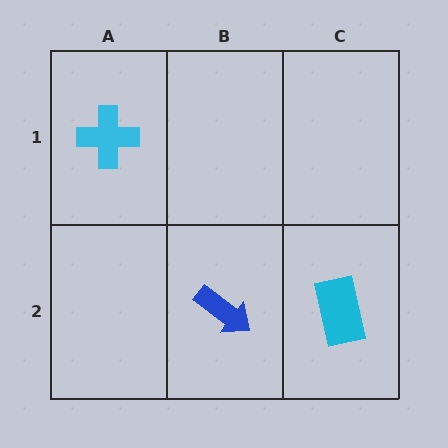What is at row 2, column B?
A blue arrow.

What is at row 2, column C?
A cyan rectangle.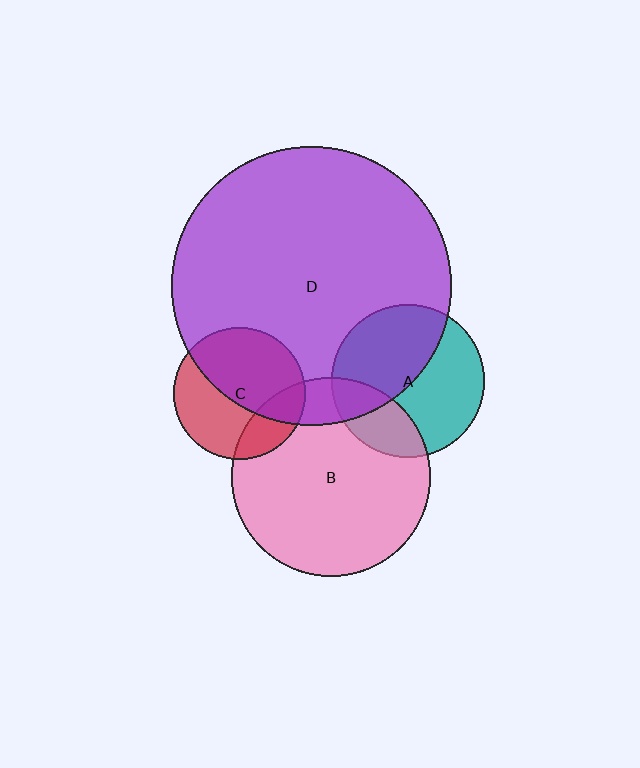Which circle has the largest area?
Circle D (purple).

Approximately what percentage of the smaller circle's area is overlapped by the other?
Approximately 25%.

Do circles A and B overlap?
Yes.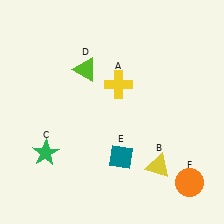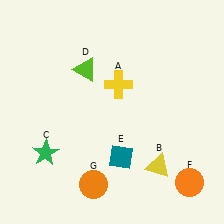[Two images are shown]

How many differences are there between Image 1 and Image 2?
There is 1 difference between the two images.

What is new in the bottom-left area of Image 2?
An orange circle (G) was added in the bottom-left area of Image 2.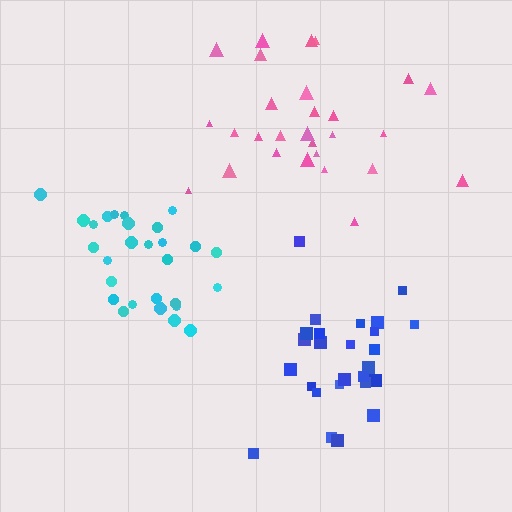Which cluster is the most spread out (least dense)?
Pink.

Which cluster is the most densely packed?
Cyan.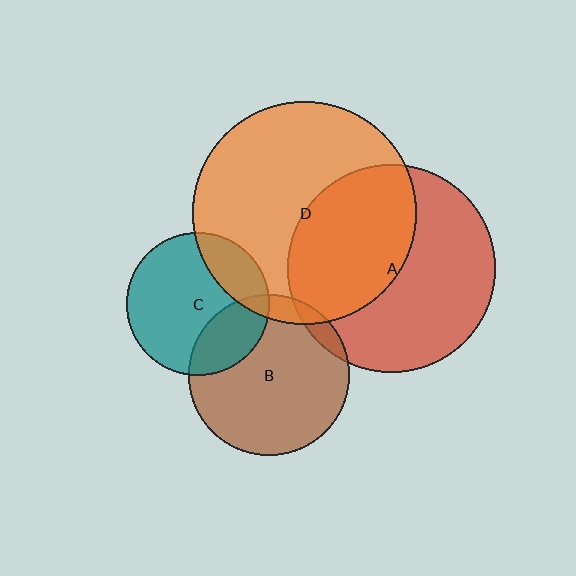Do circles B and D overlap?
Yes.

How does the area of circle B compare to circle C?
Approximately 1.3 times.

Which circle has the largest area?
Circle D (orange).